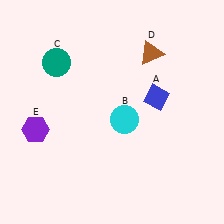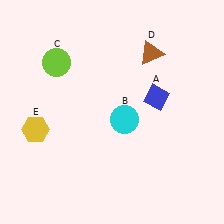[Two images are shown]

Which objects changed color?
C changed from teal to lime. E changed from purple to yellow.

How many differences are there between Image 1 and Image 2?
There are 2 differences between the two images.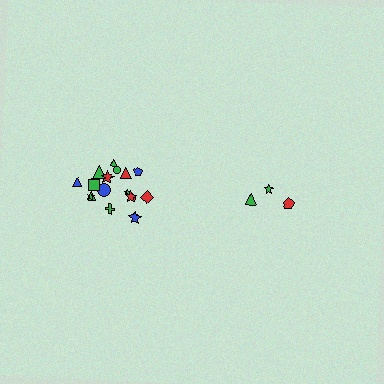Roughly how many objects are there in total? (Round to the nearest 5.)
Roughly 20 objects in total.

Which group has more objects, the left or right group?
The left group.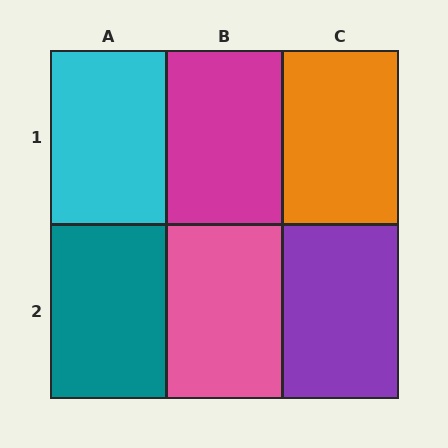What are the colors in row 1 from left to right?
Cyan, magenta, orange.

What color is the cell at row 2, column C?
Purple.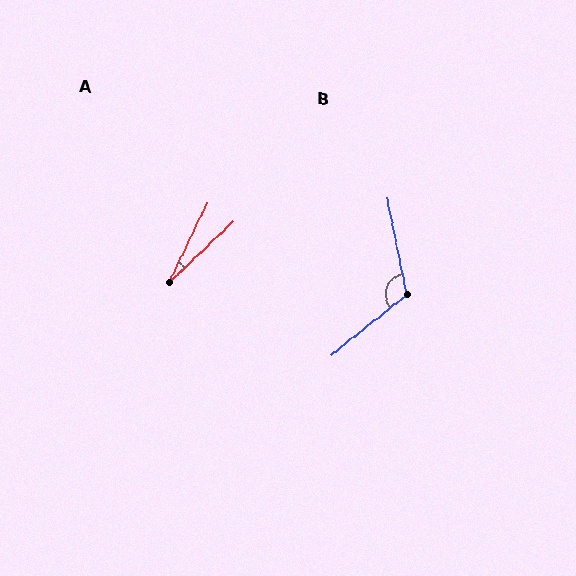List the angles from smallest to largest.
A (21°), B (118°).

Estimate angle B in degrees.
Approximately 118 degrees.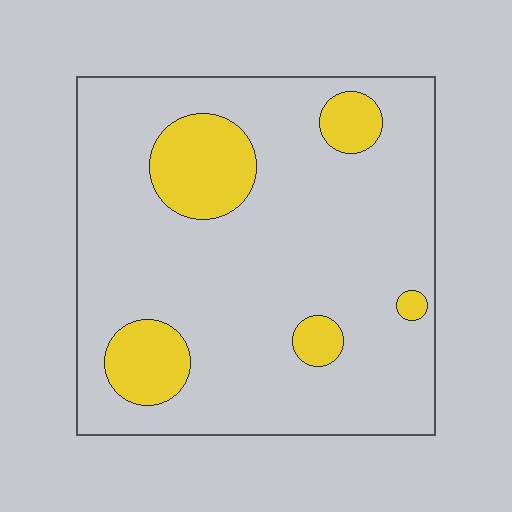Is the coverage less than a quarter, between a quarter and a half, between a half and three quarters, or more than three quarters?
Less than a quarter.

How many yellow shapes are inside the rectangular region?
5.